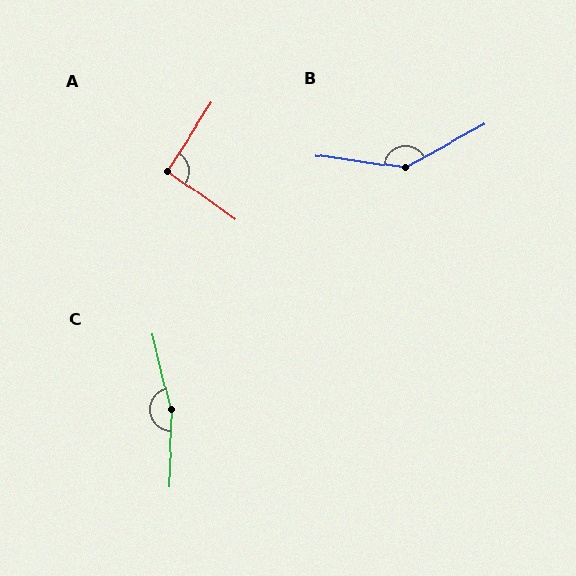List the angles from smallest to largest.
A (93°), B (143°), C (165°).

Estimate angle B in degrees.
Approximately 143 degrees.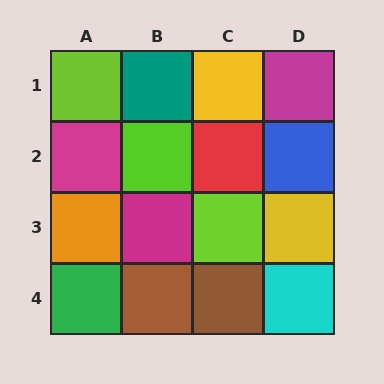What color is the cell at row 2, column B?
Lime.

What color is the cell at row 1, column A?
Lime.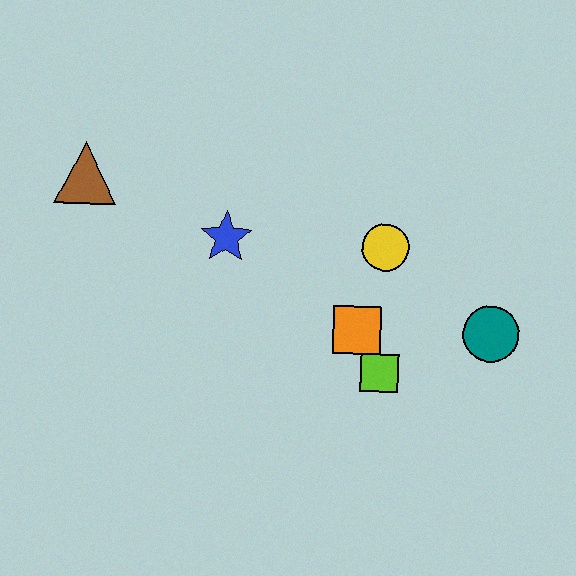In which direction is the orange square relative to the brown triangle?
The orange square is to the right of the brown triangle.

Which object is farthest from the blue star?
The teal circle is farthest from the blue star.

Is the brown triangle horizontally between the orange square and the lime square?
No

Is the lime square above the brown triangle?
No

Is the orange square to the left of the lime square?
Yes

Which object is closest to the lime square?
The orange square is closest to the lime square.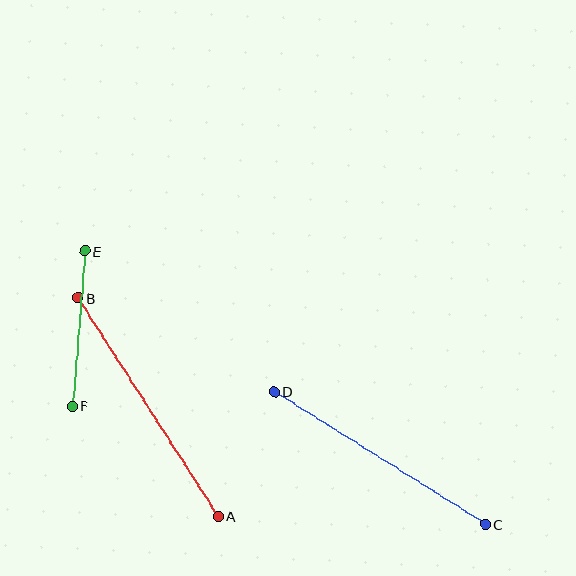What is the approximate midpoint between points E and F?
The midpoint is at approximately (79, 328) pixels.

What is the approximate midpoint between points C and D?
The midpoint is at approximately (380, 458) pixels.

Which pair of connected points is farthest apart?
Points A and B are farthest apart.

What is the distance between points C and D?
The distance is approximately 249 pixels.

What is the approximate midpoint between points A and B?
The midpoint is at approximately (148, 407) pixels.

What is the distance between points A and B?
The distance is approximately 259 pixels.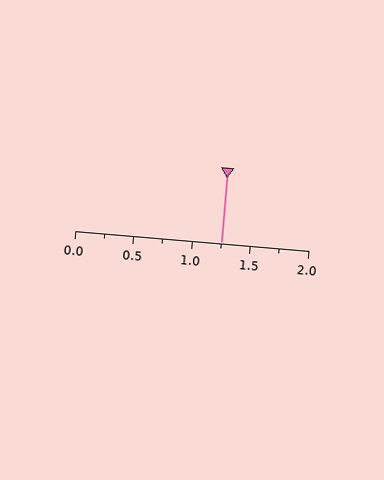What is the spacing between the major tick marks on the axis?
The major ticks are spaced 0.5 apart.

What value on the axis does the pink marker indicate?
The marker indicates approximately 1.25.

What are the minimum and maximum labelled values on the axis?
The axis runs from 0.0 to 2.0.